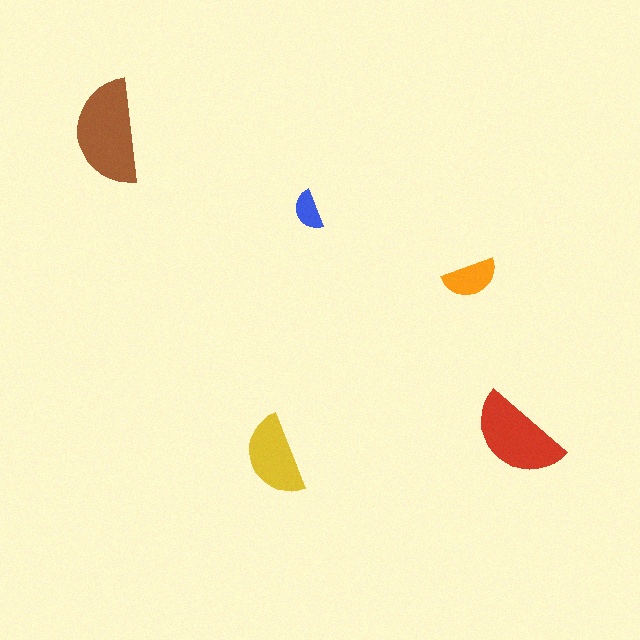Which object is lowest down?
The yellow semicircle is bottommost.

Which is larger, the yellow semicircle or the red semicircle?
The red one.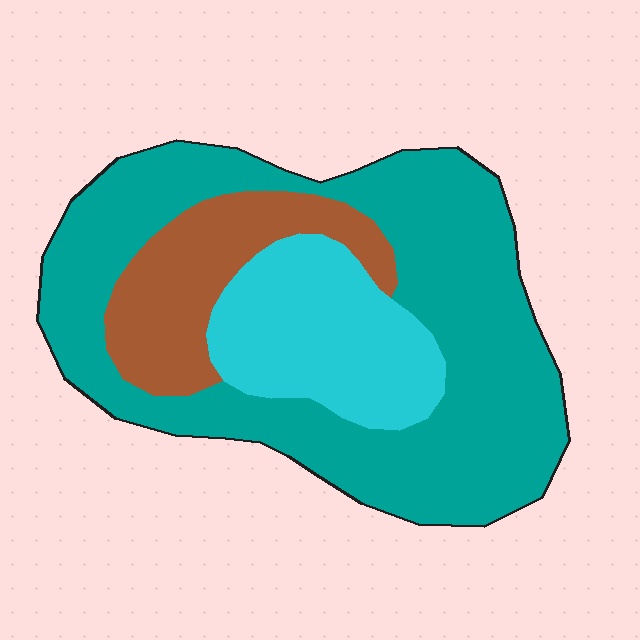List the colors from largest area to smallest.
From largest to smallest: teal, cyan, brown.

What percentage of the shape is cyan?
Cyan covers around 20% of the shape.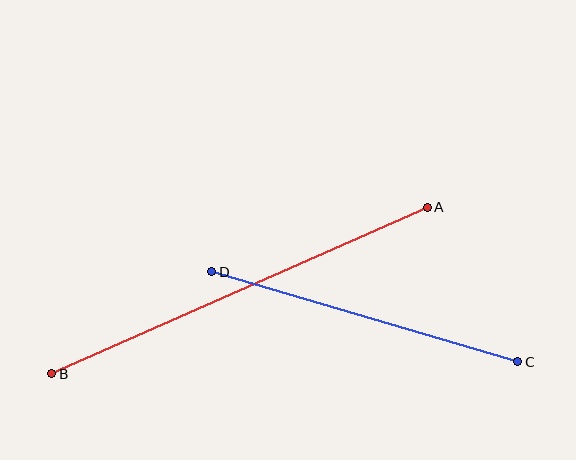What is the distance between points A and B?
The distance is approximately 411 pixels.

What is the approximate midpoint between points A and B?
The midpoint is at approximately (239, 290) pixels.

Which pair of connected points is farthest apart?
Points A and B are farthest apart.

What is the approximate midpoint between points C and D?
The midpoint is at approximately (365, 317) pixels.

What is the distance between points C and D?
The distance is approximately 319 pixels.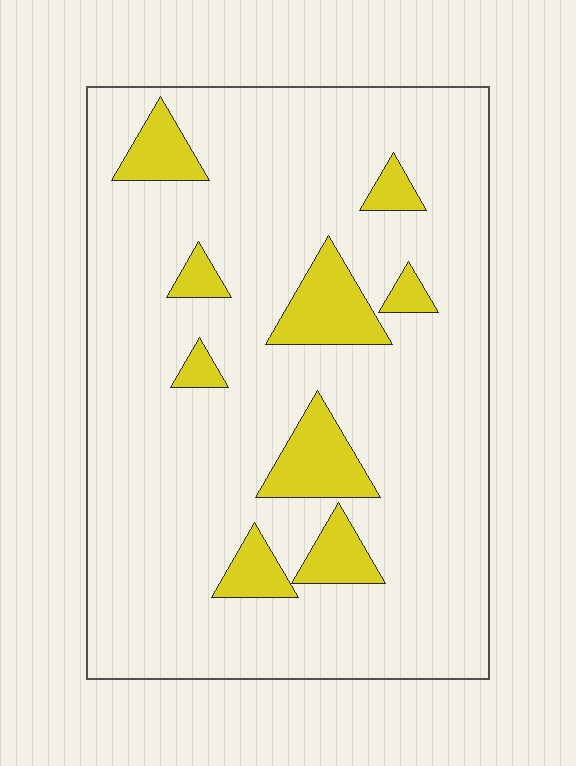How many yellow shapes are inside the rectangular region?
9.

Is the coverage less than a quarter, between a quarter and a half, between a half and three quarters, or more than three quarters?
Less than a quarter.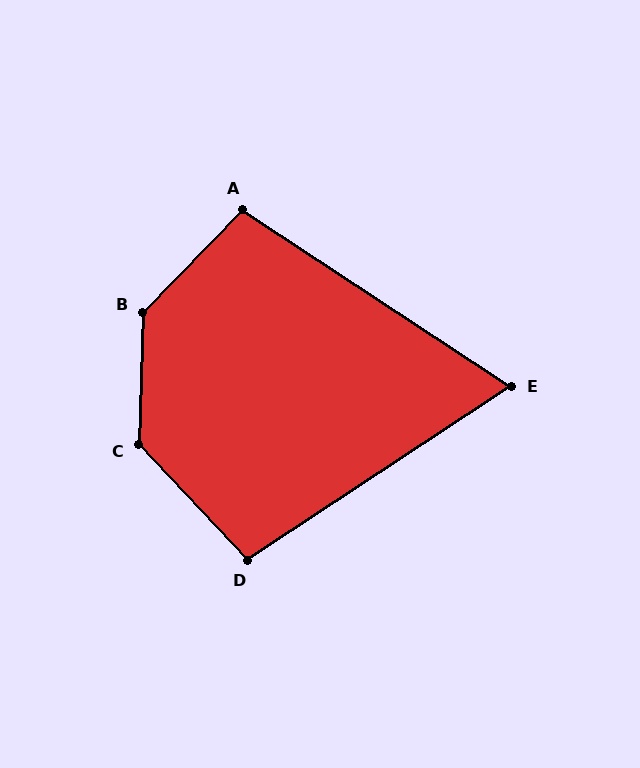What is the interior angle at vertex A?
Approximately 100 degrees (obtuse).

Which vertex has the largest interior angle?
B, at approximately 138 degrees.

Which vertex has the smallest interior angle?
E, at approximately 67 degrees.